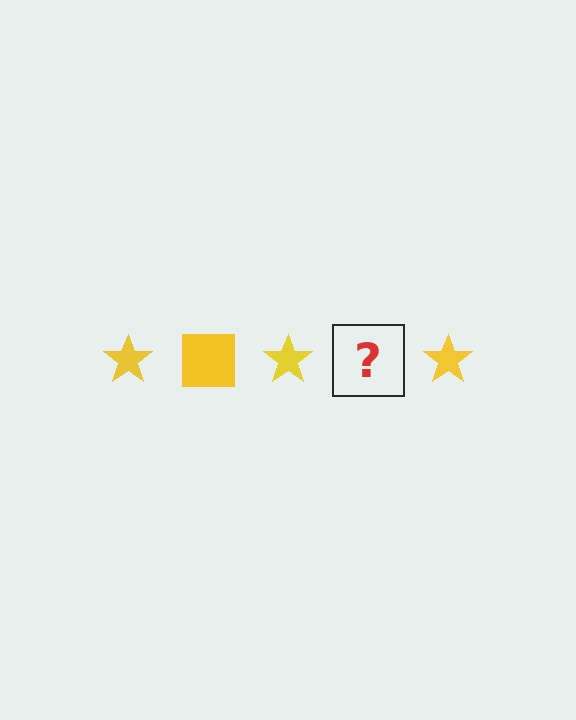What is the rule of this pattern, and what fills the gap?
The rule is that the pattern cycles through star, square shapes in yellow. The gap should be filled with a yellow square.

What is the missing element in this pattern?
The missing element is a yellow square.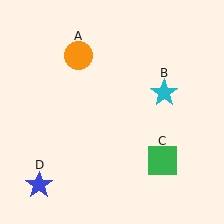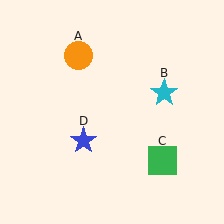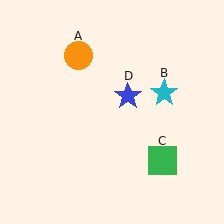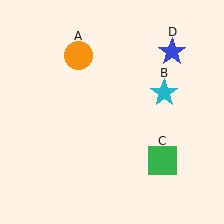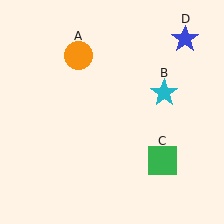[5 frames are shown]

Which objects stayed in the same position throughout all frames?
Orange circle (object A) and cyan star (object B) and green square (object C) remained stationary.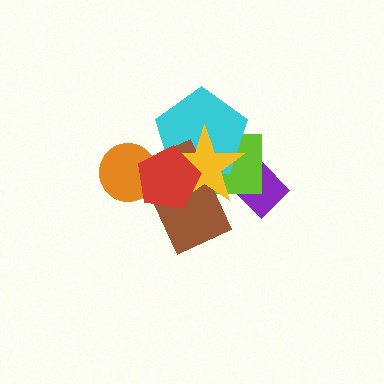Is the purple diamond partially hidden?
Yes, it is partially covered by another shape.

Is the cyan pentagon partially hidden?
Yes, it is partially covered by another shape.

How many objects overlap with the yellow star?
5 objects overlap with the yellow star.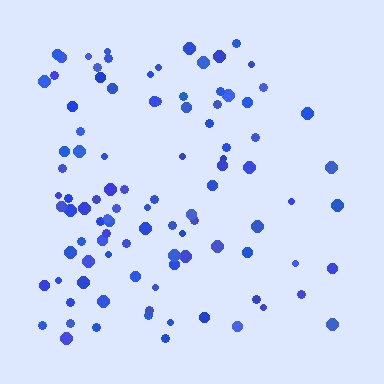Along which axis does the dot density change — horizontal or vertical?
Horizontal.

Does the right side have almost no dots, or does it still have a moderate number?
Still a moderate number, just noticeably fewer than the left.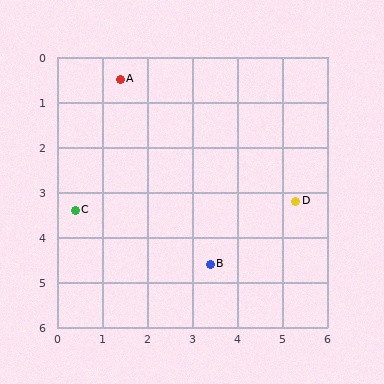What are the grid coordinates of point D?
Point D is at approximately (5.3, 3.2).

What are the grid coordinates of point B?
Point B is at approximately (3.4, 4.6).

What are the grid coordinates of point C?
Point C is at approximately (0.4, 3.4).